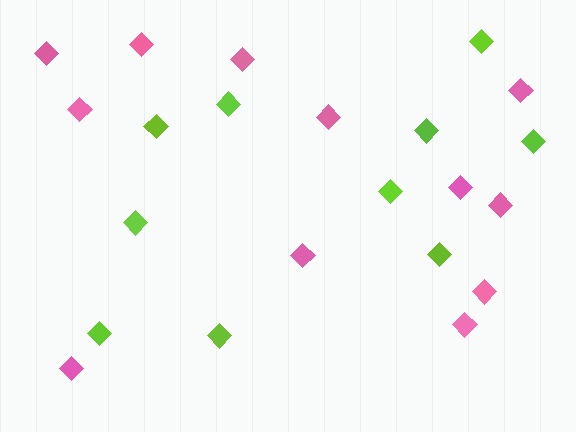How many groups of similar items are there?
There are 2 groups: one group of lime diamonds (10) and one group of pink diamonds (12).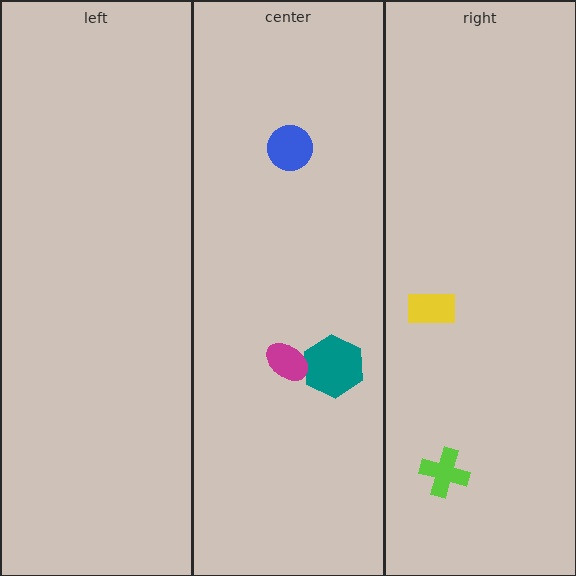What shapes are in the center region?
The teal hexagon, the blue circle, the magenta ellipse.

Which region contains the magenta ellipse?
The center region.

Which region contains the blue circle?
The center region.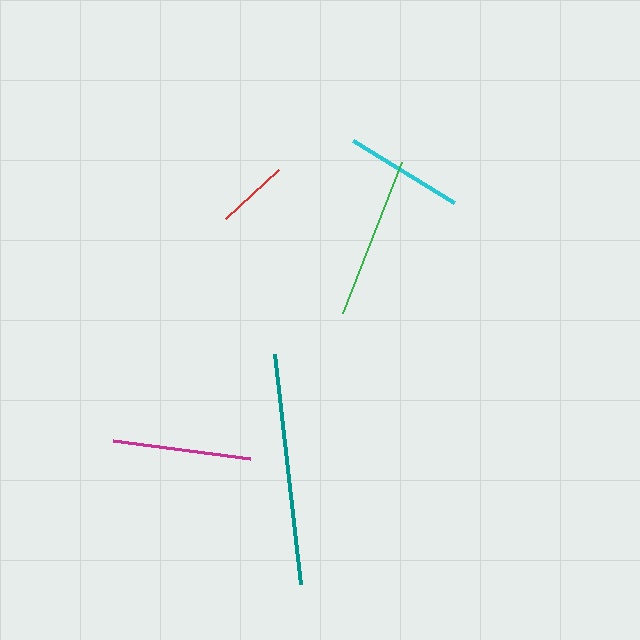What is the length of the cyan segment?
The cyan segment is approximately 119 pixels long.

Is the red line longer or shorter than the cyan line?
The cyan line is longer than the red line.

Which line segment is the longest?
The teal line is the longest at approximately 232 pixels.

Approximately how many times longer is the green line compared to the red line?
The green line is approximately 2.2 times the length of the red line.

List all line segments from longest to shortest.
From longest to shortest: teal, green, magenta, cyan, red.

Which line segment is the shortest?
The red line is the shortest at approximately 72 pixels.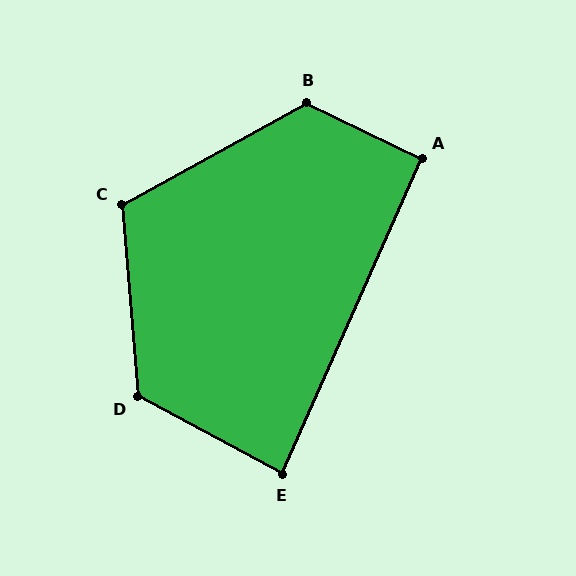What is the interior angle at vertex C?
Approximately 114 degrees (obtuse).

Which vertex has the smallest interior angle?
E, at approximately 86 degrees.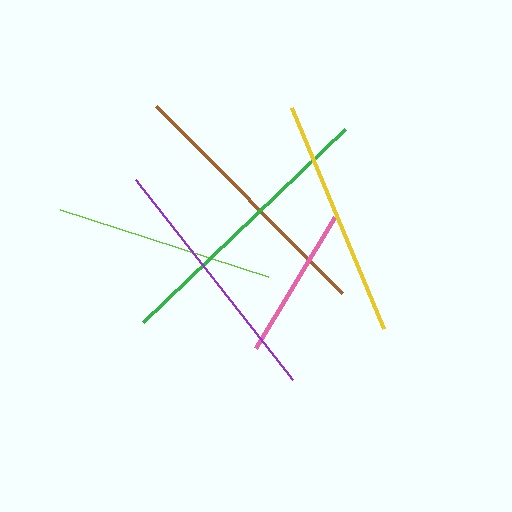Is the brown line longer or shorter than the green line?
The green line is longer than the brown line.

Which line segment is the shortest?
The pink line is the shortest at approximately 154 pixels.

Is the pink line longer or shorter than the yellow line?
The yellow line is longer than the pink line.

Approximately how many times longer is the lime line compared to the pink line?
The lime line is approximately 1.4 times the length of the pink line.